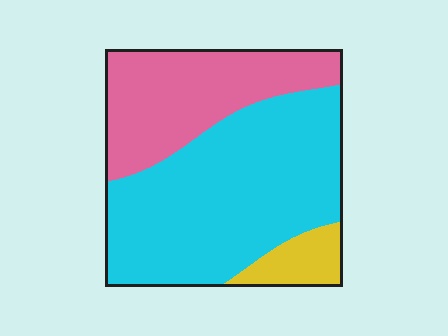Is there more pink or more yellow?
Pink.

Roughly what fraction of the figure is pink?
Pink covers roughly 35% of the figure.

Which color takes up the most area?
Cyan, at roughly 60%.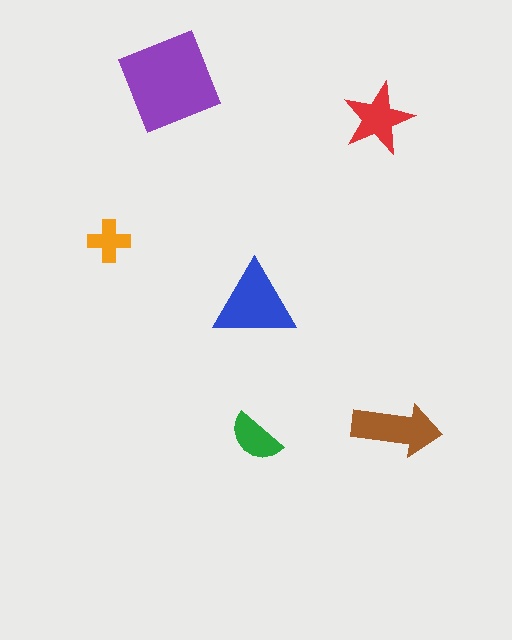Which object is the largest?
The purple diamond.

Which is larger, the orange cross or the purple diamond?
The purple diamond.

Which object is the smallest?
The orange cross.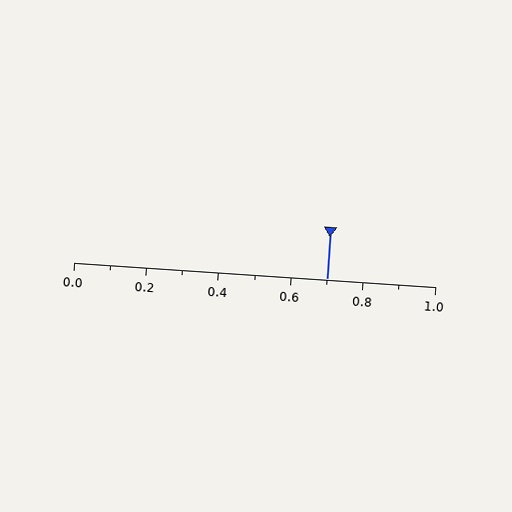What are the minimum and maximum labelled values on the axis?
The axis runs from 0.0 to 1.0.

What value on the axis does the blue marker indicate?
The marker indicates approximately 0.7.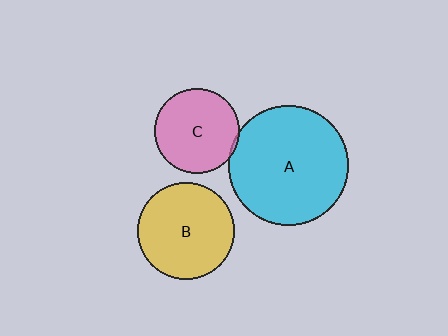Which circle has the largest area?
Circle A (cyan).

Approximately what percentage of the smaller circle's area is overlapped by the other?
Approximately 5%.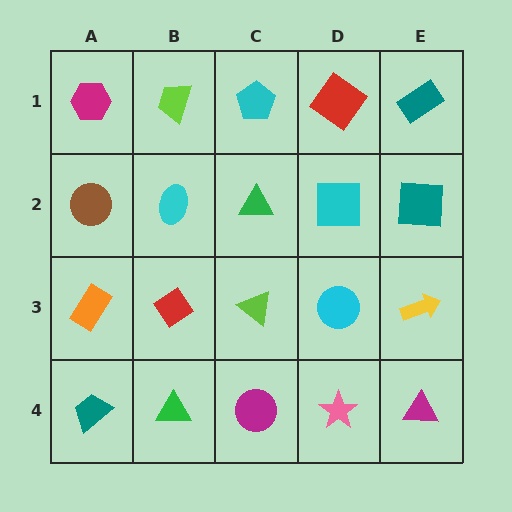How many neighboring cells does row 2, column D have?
4.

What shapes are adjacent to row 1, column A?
A brown circle (row 2, column A), a lime trapezoid (row 1, column B).